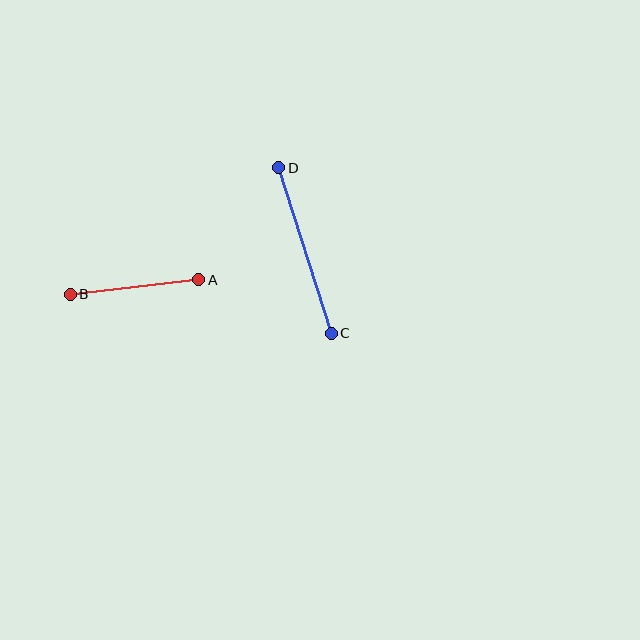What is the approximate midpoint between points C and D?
The midpoint is at approximately (305, 250) pixels.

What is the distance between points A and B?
The distance is approximately 129 pixels.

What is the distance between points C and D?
The distance is approximately 173 pixels.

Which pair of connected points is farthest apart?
Points C and D are farthest apart.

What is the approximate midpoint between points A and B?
The midpoint is at approximately (135, 287) pixels.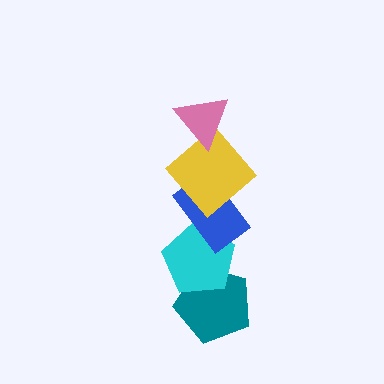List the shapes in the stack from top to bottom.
From top to bottom: the pink triangle, the yellow diamond, the blue rectangle, the cyan pentagon, the teal pentagon.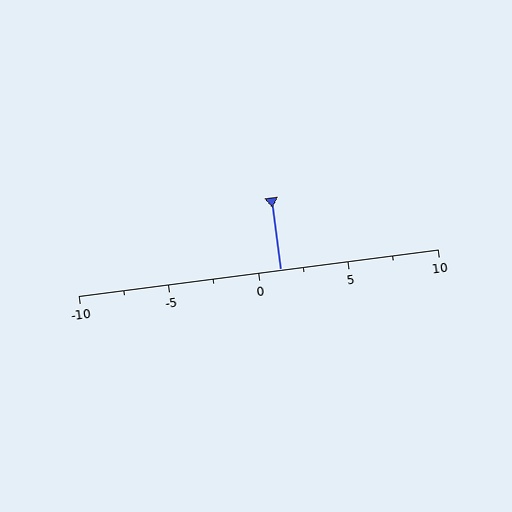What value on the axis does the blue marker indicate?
The marker indicates approximately 1.2.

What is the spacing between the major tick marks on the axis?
The major ticks are spaced 5 apart.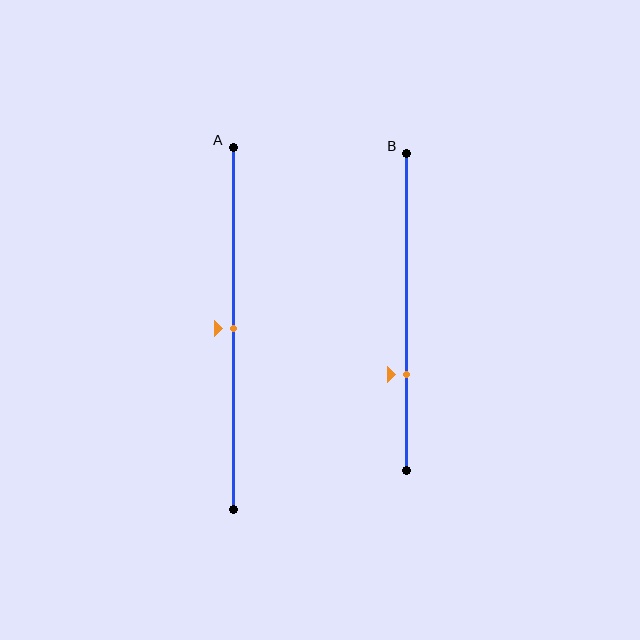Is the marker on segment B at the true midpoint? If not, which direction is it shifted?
No, the marker on segment B is shifted downward by about 20% of the segment length.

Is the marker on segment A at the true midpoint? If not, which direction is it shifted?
Yes, the marker on segment A is at the true midpoint.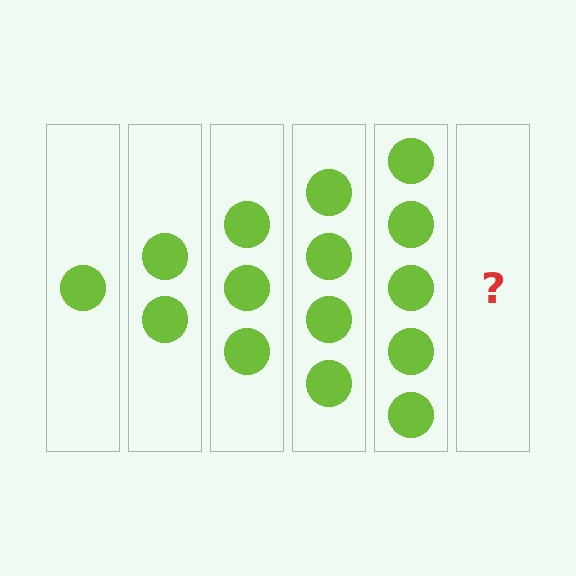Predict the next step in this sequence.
The next step is 6 circles.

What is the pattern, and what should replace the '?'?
The pattern is that each step adds one more circle. The '?' should be 6 circles.